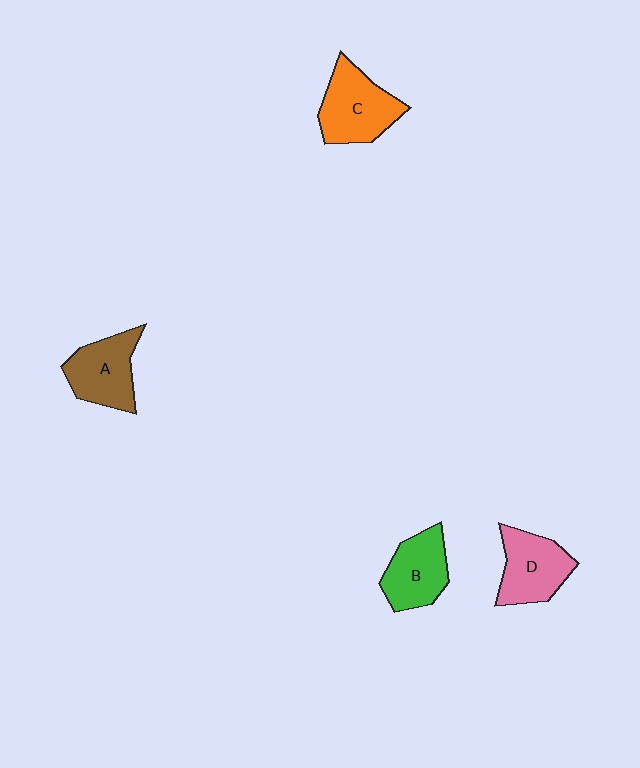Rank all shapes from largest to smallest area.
From largest to smallest: C (orange), D (pink), A (brown), B (green).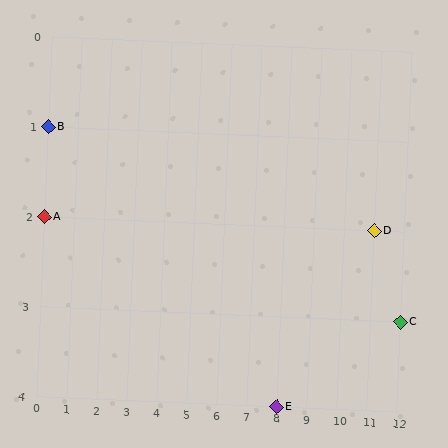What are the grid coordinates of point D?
Point D is at grid coordinates (11, 2).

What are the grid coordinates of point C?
Point C is at grid coordinates (12, 3).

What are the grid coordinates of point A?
Point A is at grid coordinates (0, 2).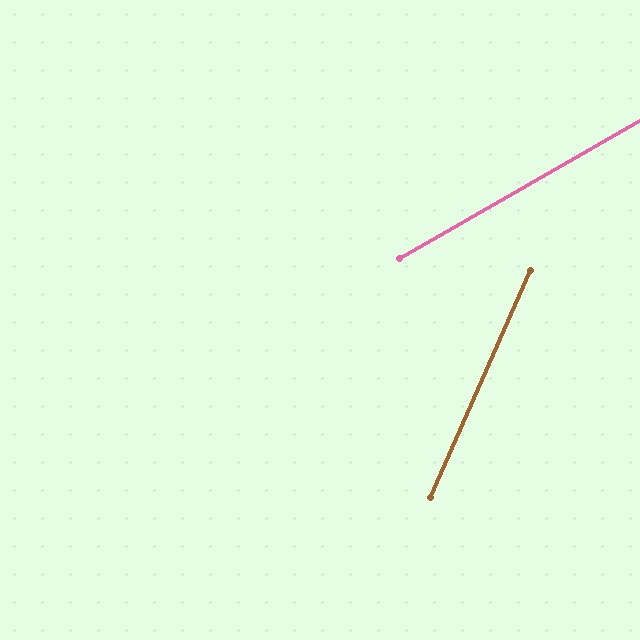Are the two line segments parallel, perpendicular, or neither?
Neither parallel nor perpendicular — they differ by about 37°.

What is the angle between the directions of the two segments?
Approximately 37 degrees.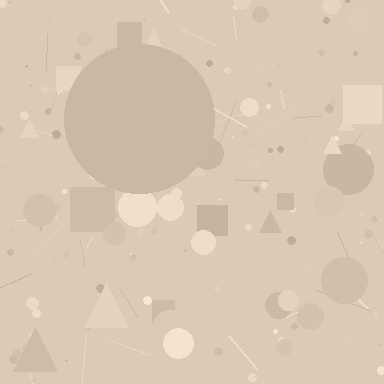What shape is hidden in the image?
A circle is hidden in the image.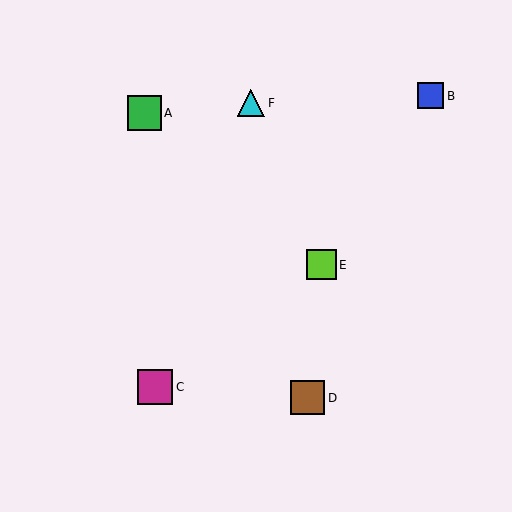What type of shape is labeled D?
Shape D is a brown square.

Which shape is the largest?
The magenta square (labeled C) is the largest.